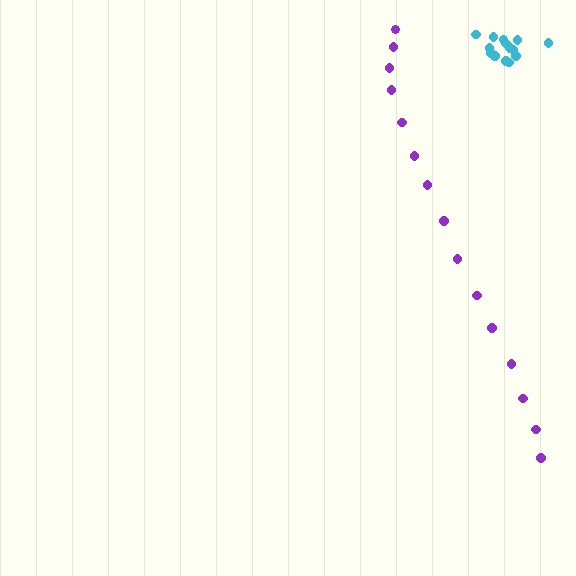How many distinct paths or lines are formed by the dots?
There are 2 distinct paths.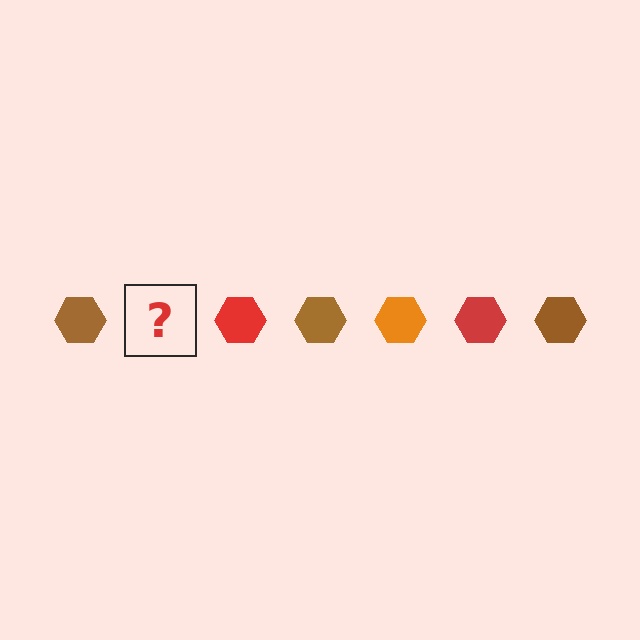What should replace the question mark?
The question mark should be replaced with an orange hexagon.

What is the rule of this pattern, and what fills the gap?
The rule is that the pattern cycles through brown, orange, red hexagons. The gap should be filled with an orange hexagon.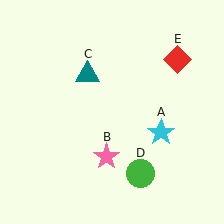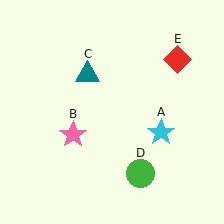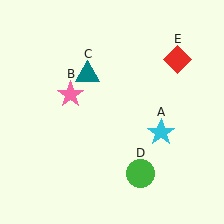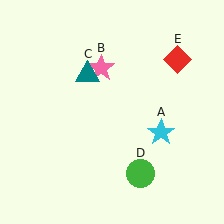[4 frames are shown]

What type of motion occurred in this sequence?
The pink star (object B) rotated clockwise around the center of the scene.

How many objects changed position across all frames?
1 object changed position: pink star (object B).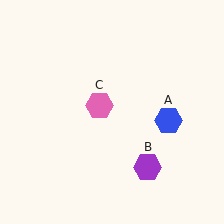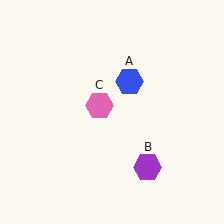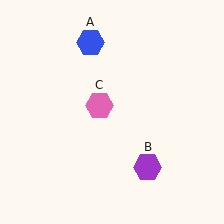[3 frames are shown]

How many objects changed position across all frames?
1 object changed position: blue hexagon (object A).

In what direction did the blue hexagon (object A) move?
The blue hexagon (object A) moved up and to the left.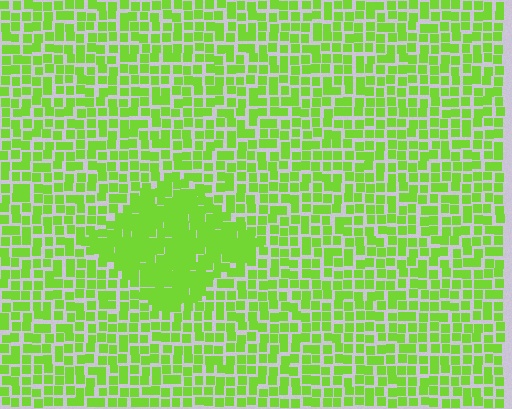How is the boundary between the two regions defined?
The boundary is defined by a change in element density (approximately 1.7x ratio). All elements are the same color, size, and shape.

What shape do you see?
I see a diamond.